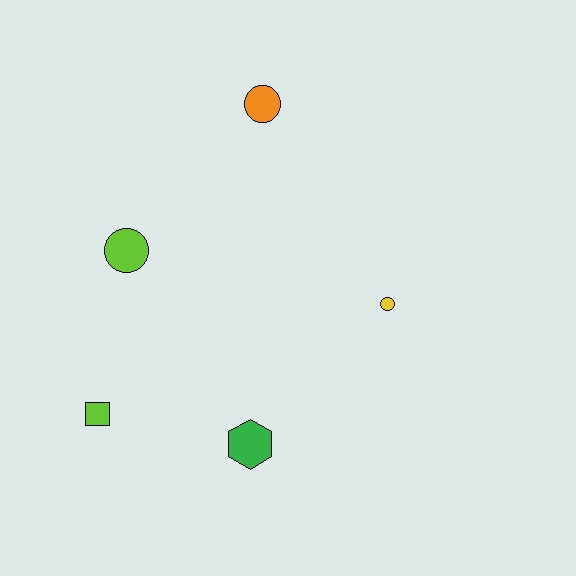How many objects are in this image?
There are 5 objects.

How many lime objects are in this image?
There are 2 lime objects.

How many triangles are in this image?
There are no triangles.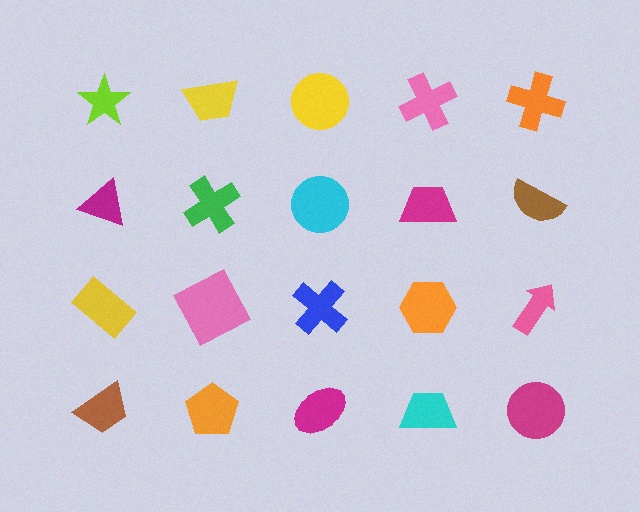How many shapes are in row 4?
5 shapes.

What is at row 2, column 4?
A magenta trapezoid.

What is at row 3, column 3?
A blue cross.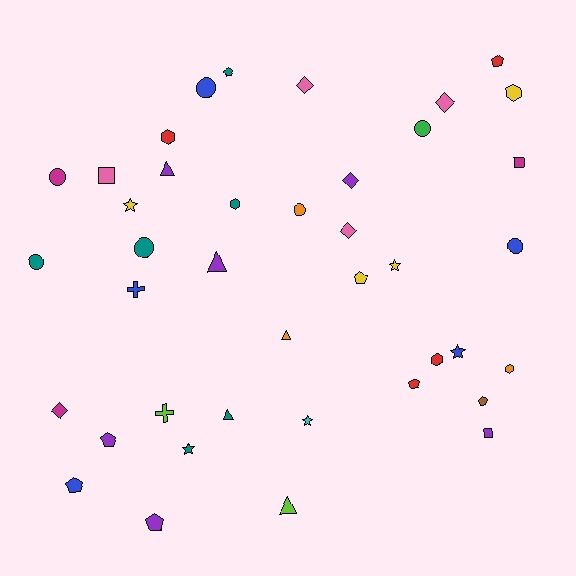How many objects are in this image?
There are 40 objects.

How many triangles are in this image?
There are 5 triangles.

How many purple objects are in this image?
There are 6 purple objects.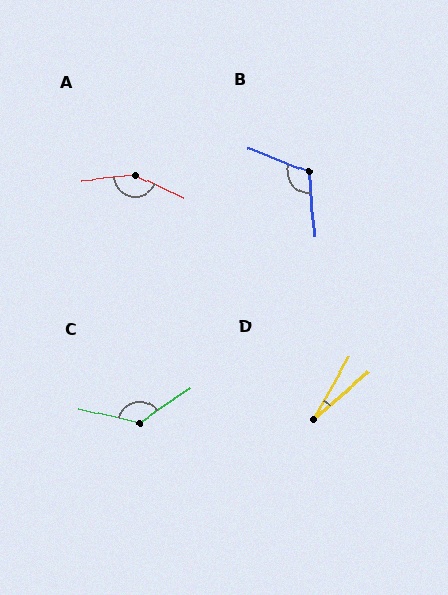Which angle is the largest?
A, at approximately 150 degrees.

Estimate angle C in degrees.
Approximately 132 degrees.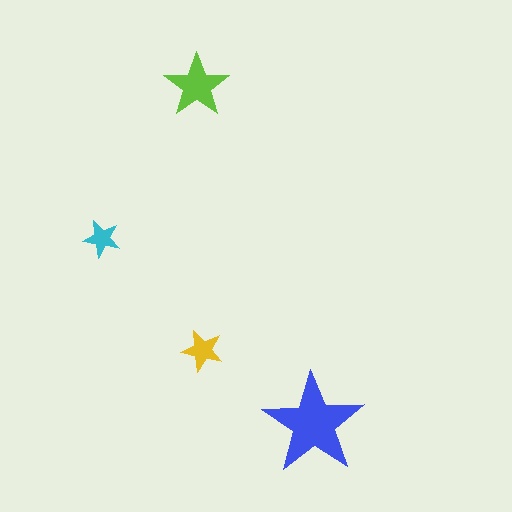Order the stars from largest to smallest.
the blue one, the lime one, the yellow one, the cyan one.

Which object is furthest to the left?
The cyan star is leftmost.